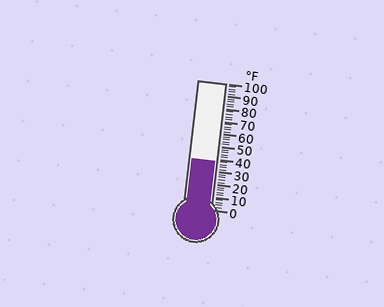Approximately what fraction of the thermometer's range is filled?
The thermometer is filled to approximately 40% of its range.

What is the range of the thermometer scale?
The thermometer scale ranges from 0°F to 100°F.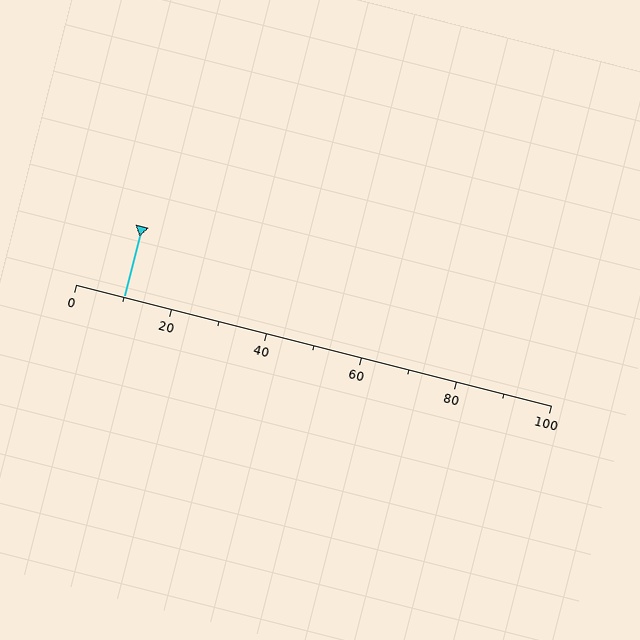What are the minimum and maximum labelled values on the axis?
The axis runs from 0 to 100.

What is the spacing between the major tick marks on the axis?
The major ticks are spaced 20 apart.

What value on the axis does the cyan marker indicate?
The marker indicates approximately 10.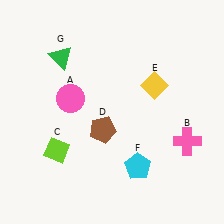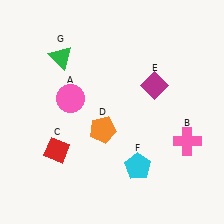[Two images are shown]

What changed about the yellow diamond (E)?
In Image 1, E is yellow. In Image 2, it changed to magenta.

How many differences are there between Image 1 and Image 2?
There are 3 differences between the two images.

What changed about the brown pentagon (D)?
In Image 1, D is brown. In Image 2, it changed to orange.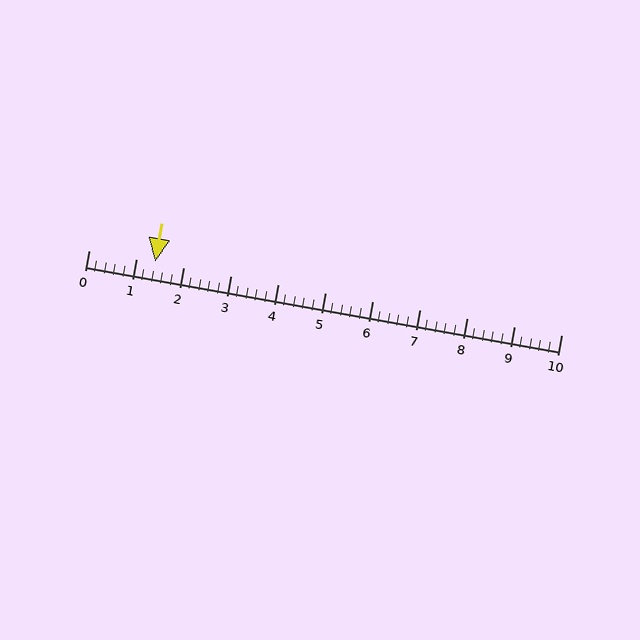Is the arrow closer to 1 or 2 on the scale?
The arrow is closer to 1.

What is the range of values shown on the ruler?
The ruler shows values from 0 to 10.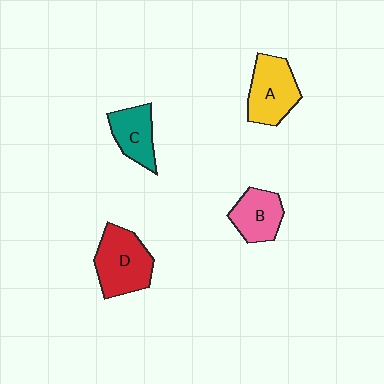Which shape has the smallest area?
Shape C (teal).